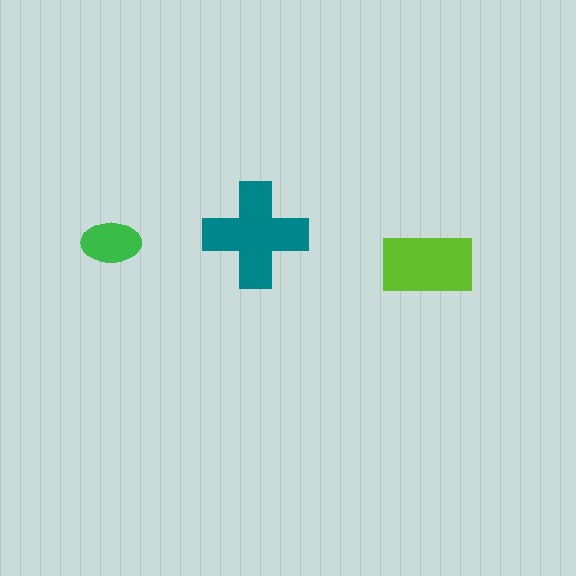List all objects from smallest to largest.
The green ellipse, the lime rectangle, the teal cross.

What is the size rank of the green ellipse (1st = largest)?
3rd.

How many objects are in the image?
There are 3 objects in the image.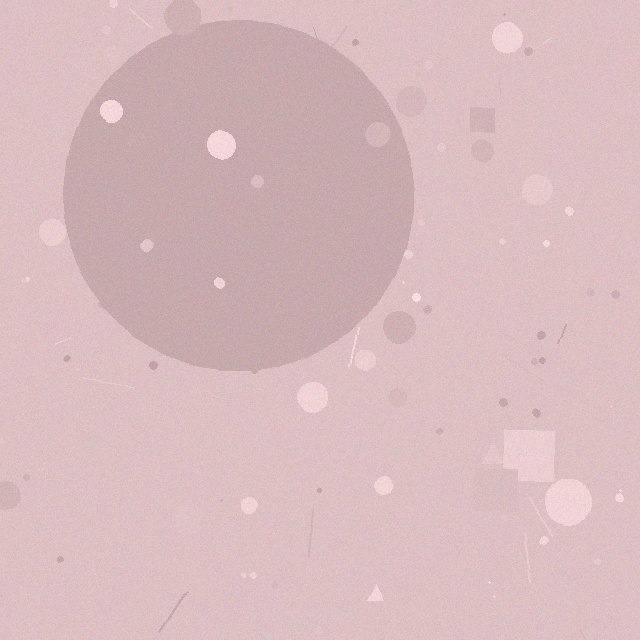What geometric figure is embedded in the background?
A circle is embedded in the background.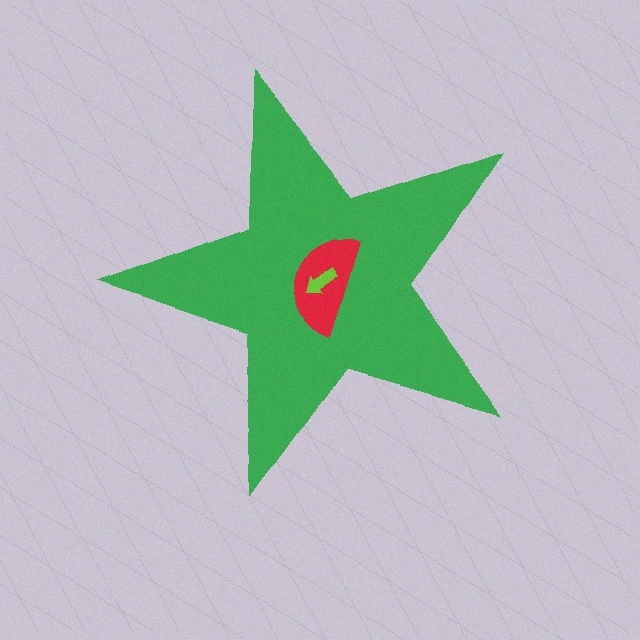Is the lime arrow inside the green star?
Yes.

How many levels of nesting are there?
3.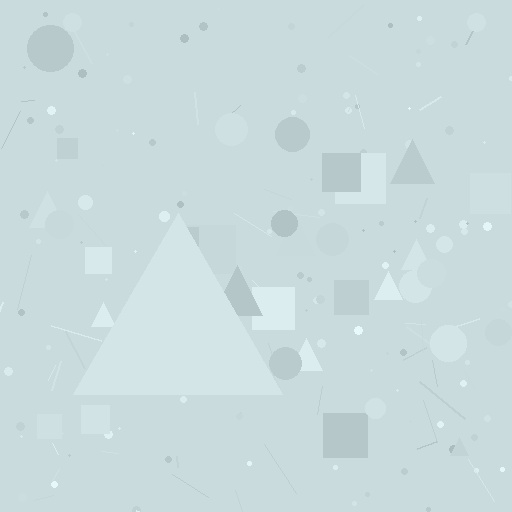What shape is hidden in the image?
A triangle is hidden in the image.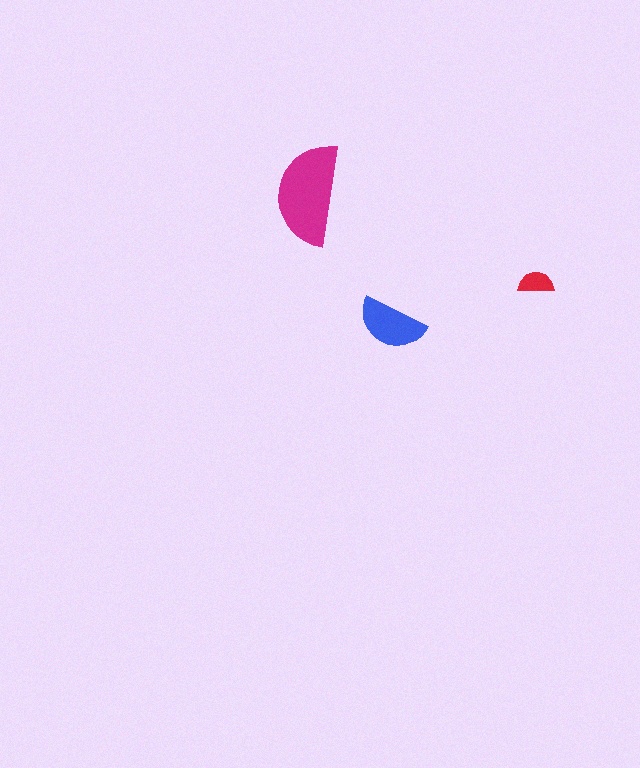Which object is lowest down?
The blue semicircle is bottommost.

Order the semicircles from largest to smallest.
the magenta one, the blue one, the red one.